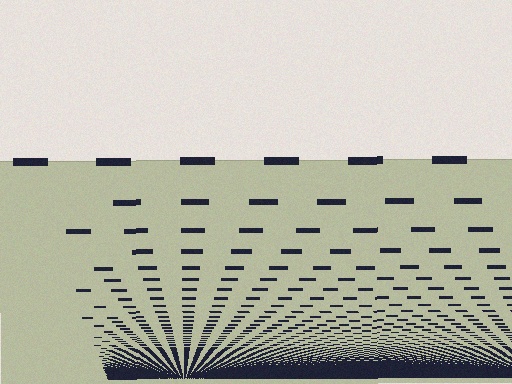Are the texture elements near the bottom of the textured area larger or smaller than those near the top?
Smaller. The gradient is inverted — elements near the bottom are smaller and denser.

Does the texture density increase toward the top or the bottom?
Density increases toward the bottom.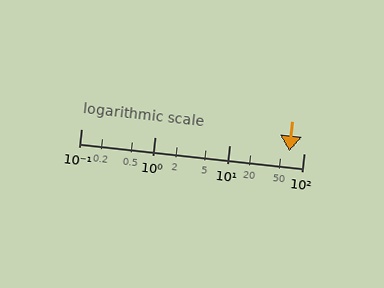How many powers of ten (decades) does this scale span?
The scale spans 3 decades, from 0.1 to 100.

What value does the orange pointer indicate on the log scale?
The pointer indicates approximately 64.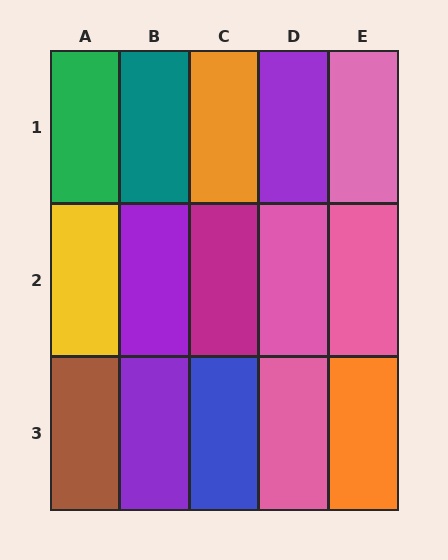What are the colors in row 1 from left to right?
Green, teal, orange, purple, pink.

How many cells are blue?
1 cell is blue.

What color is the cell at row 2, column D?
Pink.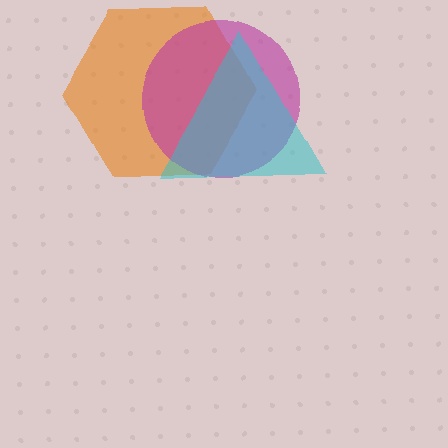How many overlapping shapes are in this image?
There are 3 overlapping shapes in the image.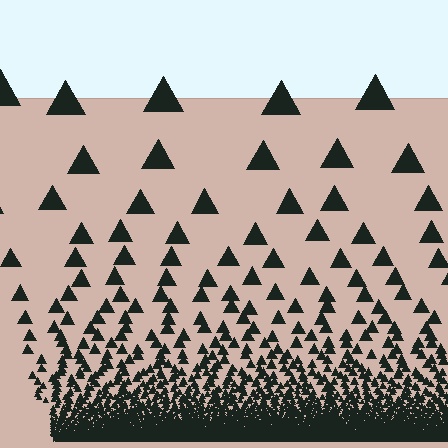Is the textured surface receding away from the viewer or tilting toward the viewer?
The surface appears to tilt toward the viewer. Texture elements get larger and sparser toward the top.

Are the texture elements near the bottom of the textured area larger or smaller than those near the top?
Smaller. The gradient is inverted — elements near the bottom are smaller and denser.